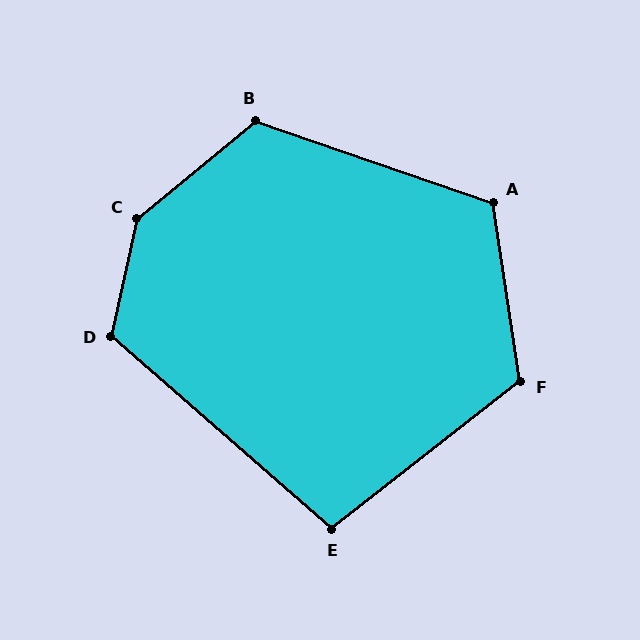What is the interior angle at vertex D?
Approximately 119 degrees (obtuse).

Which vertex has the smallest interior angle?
E, at approximately 101 degrees.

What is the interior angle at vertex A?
Approximately 118 degrees (obtuse).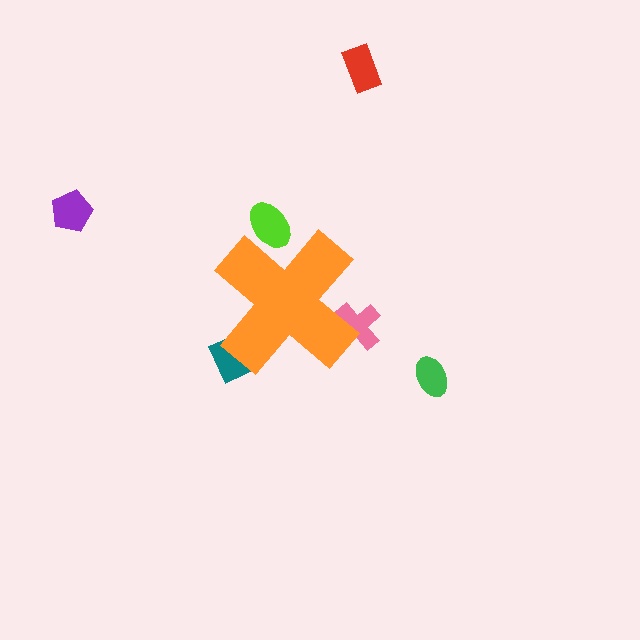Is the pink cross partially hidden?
Yes, the pink cross is partially hidden behind the orange cross.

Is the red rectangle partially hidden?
No, the red rectangle is fully visible.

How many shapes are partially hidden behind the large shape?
3 shapes are partially hidden.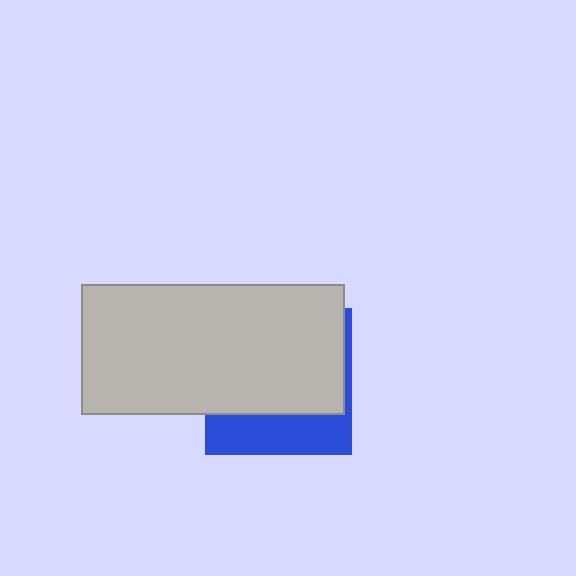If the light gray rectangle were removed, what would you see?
You would see the complete blue square.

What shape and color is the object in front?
The object in front is a light gray rectangle.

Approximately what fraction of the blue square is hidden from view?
Roughly 70% of the blue square is hidden behind the light gray rectangle.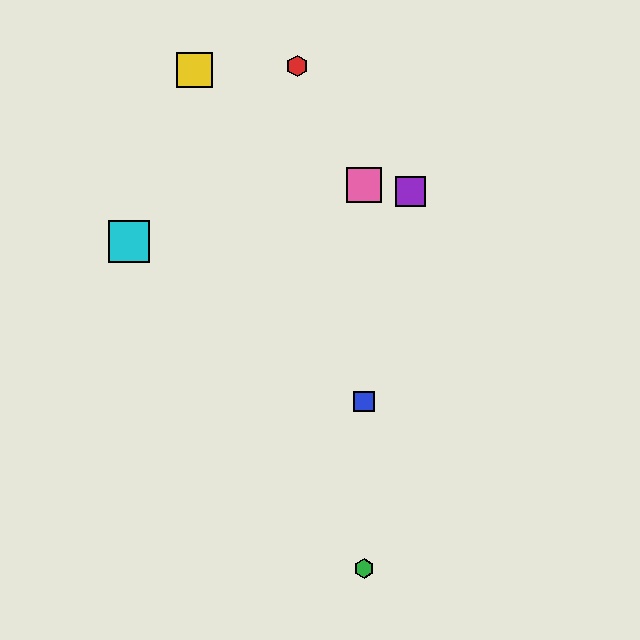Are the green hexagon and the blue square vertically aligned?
Yes, both are at x≈364.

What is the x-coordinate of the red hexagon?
The red hexagon is at x≈297.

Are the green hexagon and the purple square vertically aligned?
No, the green hexagon is at x≈364 and the purple square is at x≈411.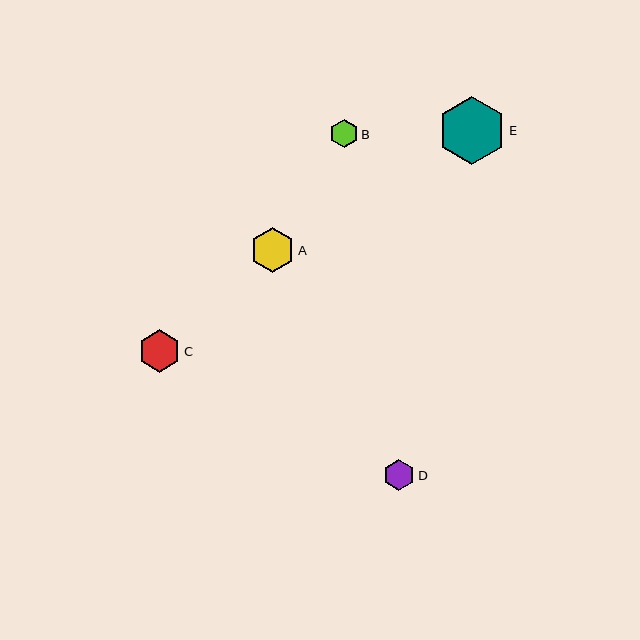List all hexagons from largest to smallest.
From largest to smallest: E, A, C, D, B.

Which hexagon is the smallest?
Hexagon B is the smallest with a size of approximately 28 pixels.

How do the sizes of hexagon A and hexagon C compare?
Hexagon A and hexagon C are approximately the same size.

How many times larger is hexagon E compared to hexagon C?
Hexagon E is approximately 1.6 times the size of hexagon C.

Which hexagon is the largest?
Hexagon E is the largest with a size of approximately 68 pixels.